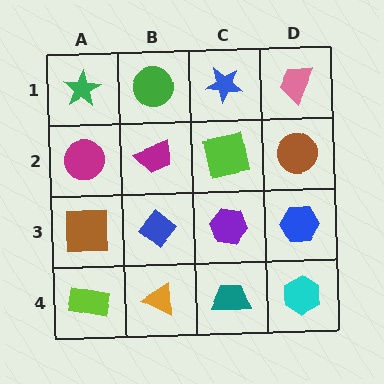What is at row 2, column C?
A lime square.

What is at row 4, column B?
An orange triangle.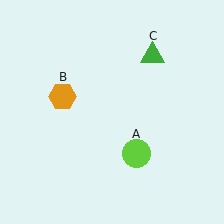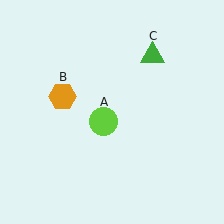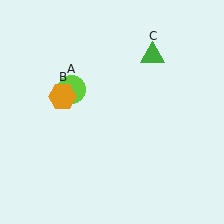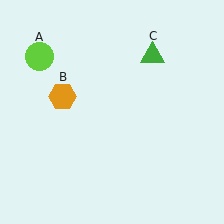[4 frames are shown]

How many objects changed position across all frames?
1 object changed position: lime circle (object A).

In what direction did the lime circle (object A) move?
The lime circle (object A) moved up and to the left.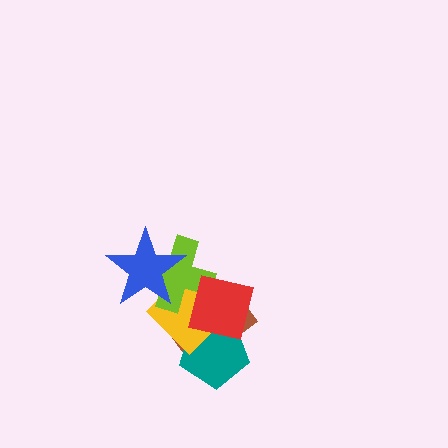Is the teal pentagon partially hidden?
Yes, it is partially covered by another shape.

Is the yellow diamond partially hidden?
Yes, it is partially covered by another shape.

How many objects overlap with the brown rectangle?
4 objects overlap with the brown rectangle.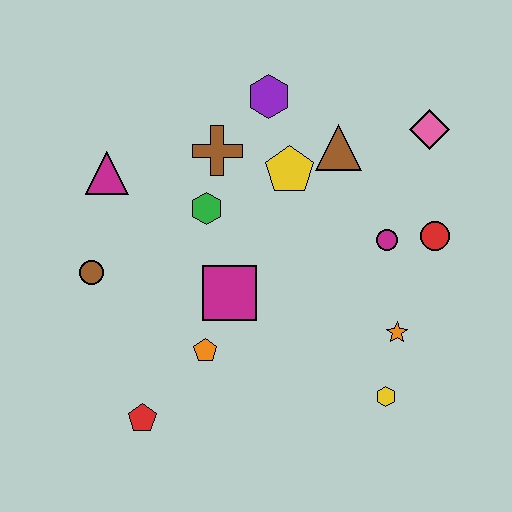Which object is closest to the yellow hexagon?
The orange star is closest to the yellow hexagon.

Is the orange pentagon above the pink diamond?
No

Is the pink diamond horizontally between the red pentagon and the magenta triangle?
No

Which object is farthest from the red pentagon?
The pink diamond is farthest from the red pentagon.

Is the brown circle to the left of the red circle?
Yes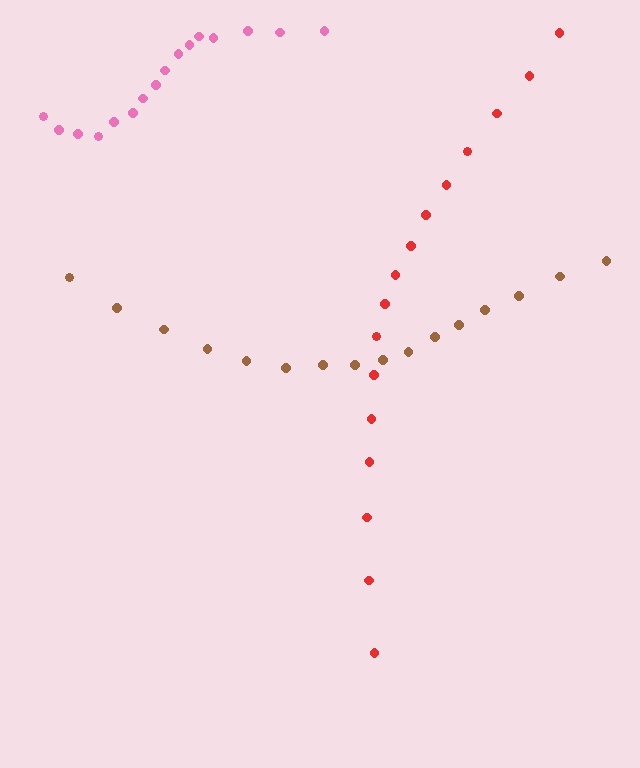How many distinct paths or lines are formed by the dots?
There are 3 distinct paths.